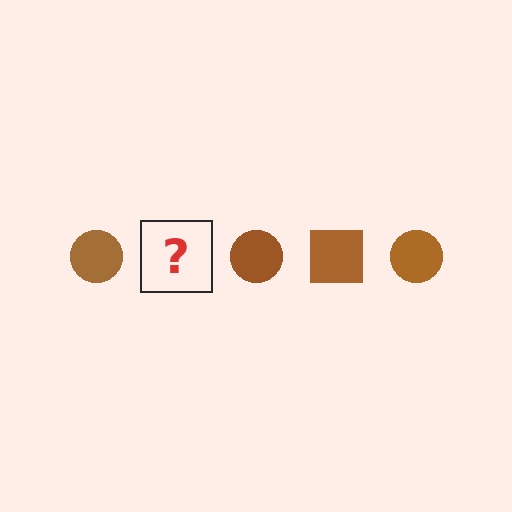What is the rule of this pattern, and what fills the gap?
The rule is that the pattern cycles through circle, square shapes in brown. The gap should be filled with a brown square.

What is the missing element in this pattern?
The missing element is a brown square.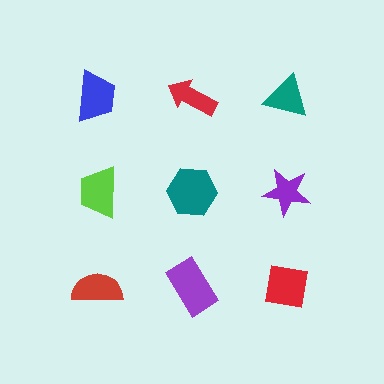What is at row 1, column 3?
A teal triangle.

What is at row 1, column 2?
A red arrow.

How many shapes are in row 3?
3 shapes.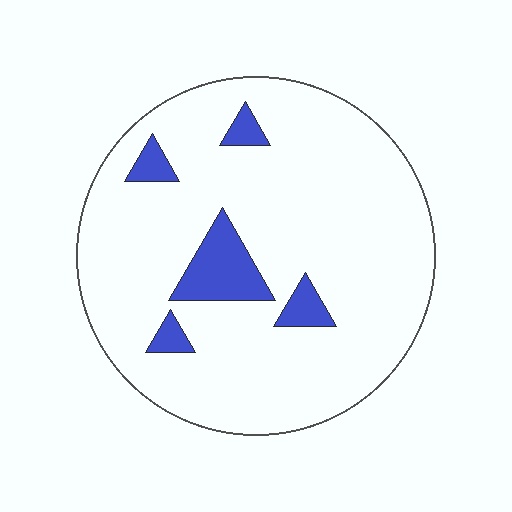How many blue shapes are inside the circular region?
5.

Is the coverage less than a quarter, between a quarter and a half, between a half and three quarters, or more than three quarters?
Less than a quarter.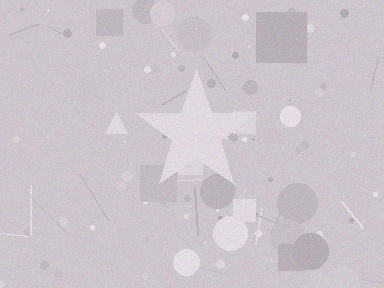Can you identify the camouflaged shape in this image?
The camouflaged shape is a star.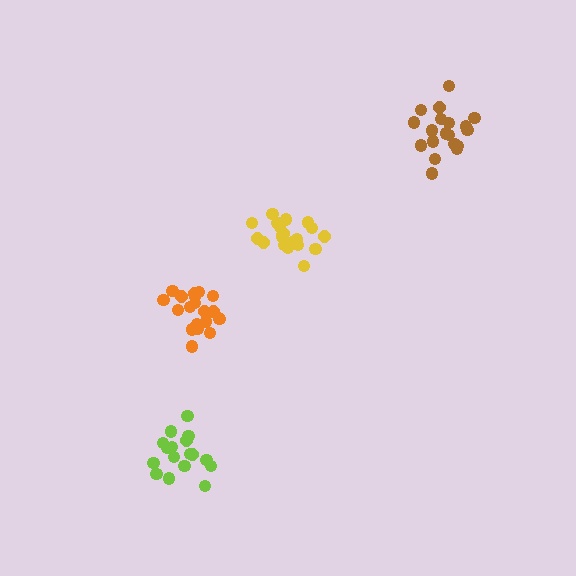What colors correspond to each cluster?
The clusters are colored: yellow, brown, orange, lime.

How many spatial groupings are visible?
There are 4 spatial groupings.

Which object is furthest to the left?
The lime cluster is leftmost.